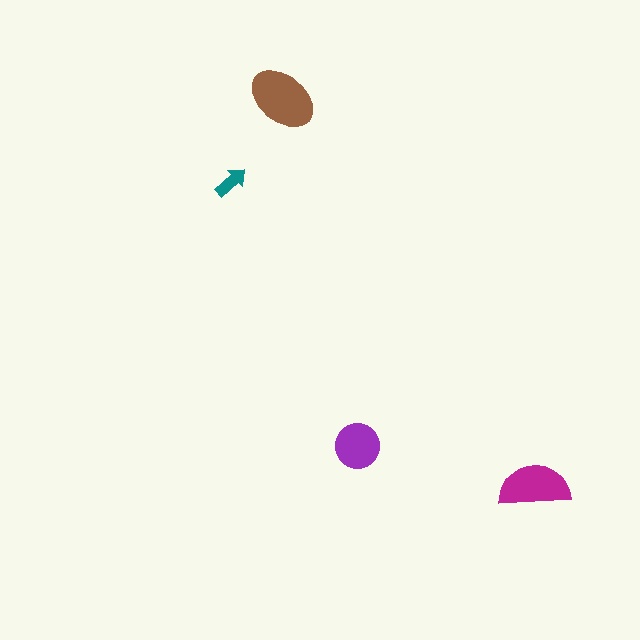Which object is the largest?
The brown ellipse.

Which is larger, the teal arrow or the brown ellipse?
The brown ellipse.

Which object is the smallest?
The teal arrow.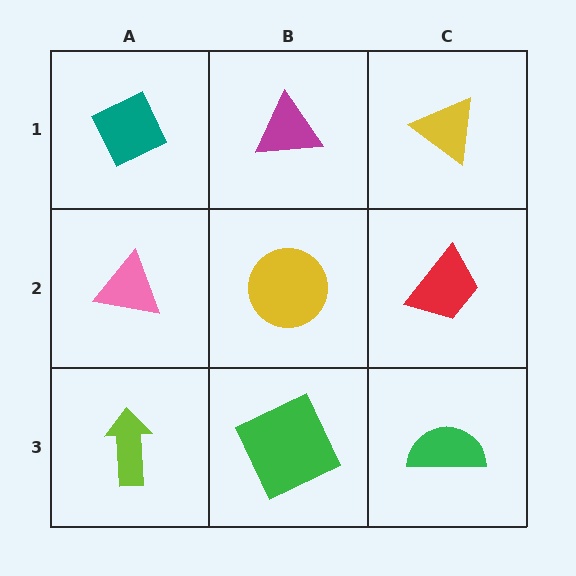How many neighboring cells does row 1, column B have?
3.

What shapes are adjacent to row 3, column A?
A pink triangle (row 2, column A), a green square (row 3, column B).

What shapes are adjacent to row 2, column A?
A teal diamond (row 1, column A), a lime arrow (row 3, column A), a yellow circle (row 2, column B).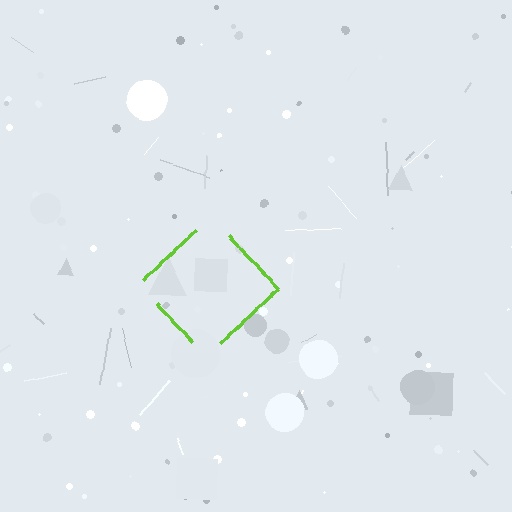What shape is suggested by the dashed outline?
The dashed outline suggests a diamond.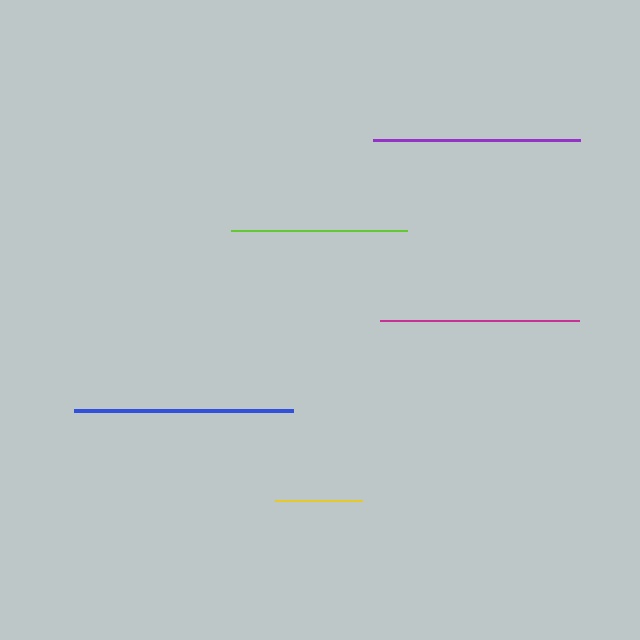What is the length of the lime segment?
The lime segment is approximately 176 pixels long.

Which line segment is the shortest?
The yellow line is the shortest at approximately 87 pixels.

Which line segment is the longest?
The blue line is the longest at approximately 219 pixels.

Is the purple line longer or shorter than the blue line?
The blue line is longer than the purple line.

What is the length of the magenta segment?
The magenta segment is approximately 199 pixels long.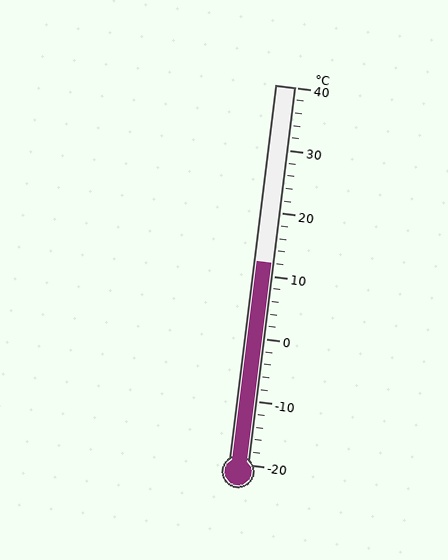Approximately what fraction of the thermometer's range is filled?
The thermometer is filled to approximately 55% of its range.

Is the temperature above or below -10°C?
The temperature is above -10°C.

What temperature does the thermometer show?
The thermometer shows approximately 12°C.